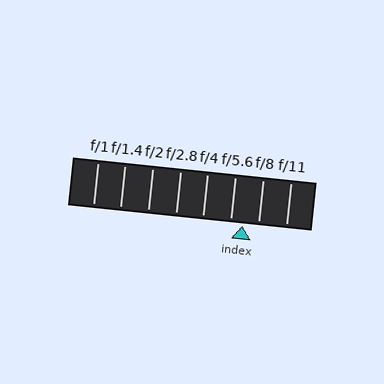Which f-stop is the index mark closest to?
The index mark is closest to f/5.6.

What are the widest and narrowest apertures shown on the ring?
The widest aperture shown is f/1 and the narrowest is f/11.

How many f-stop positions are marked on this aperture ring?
There are 8 f-stop positions marked.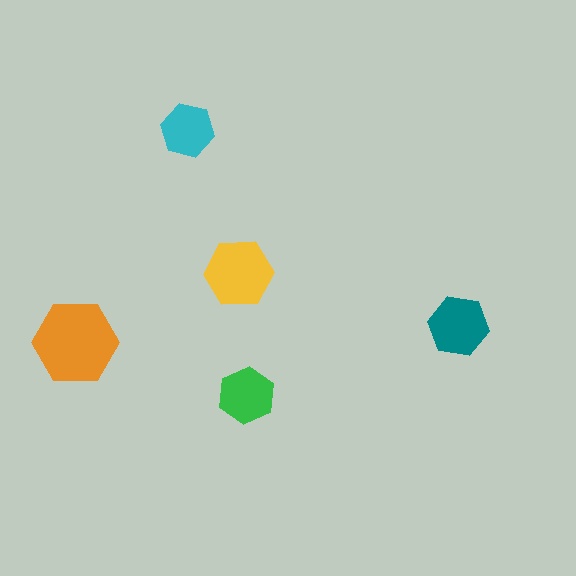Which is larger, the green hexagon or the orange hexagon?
The orange one.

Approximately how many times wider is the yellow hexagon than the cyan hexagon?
About 1.5 times wider.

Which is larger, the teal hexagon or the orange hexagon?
The orange one.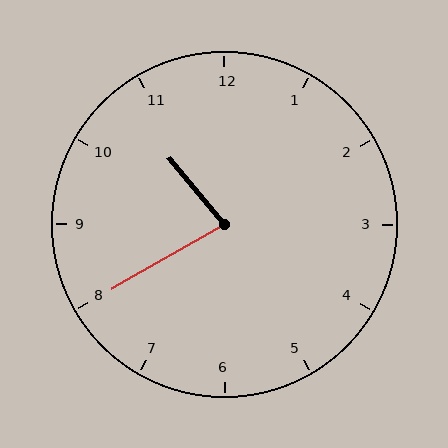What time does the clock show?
10:40.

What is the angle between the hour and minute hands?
Approximately 80 degrees.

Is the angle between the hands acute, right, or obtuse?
It is acute.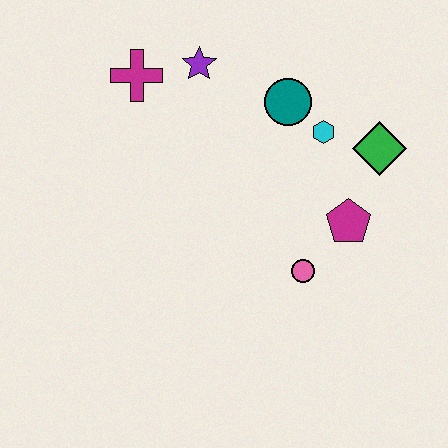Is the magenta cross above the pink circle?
Yes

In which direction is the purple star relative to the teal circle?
The purple star is to the left of the teal circle.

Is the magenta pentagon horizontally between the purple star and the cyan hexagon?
No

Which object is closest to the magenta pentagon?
The pink circle is closest to the magenta pentagon.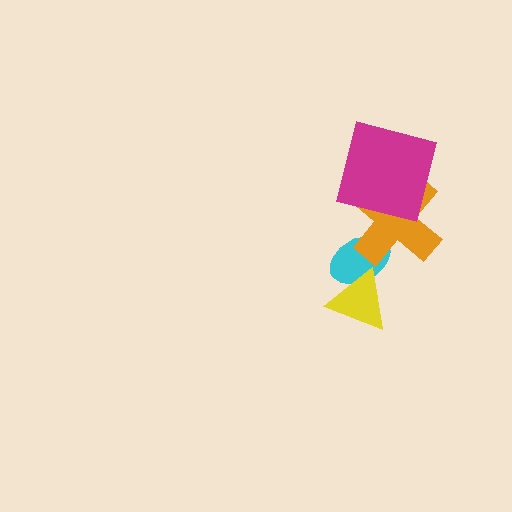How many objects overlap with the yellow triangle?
1 object overlaps with the yellow triangle.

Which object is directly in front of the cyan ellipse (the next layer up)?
The yellow triangle is directly in front of the cyan ellipse.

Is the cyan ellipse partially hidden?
Yes, it is partially covered by another shape.